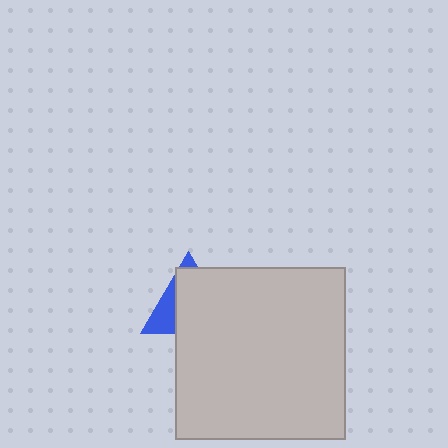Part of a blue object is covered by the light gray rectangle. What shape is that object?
It is a triangle.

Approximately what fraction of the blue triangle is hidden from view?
Roughly 69% of the blue triangle is hidden behind the light gray rectangle.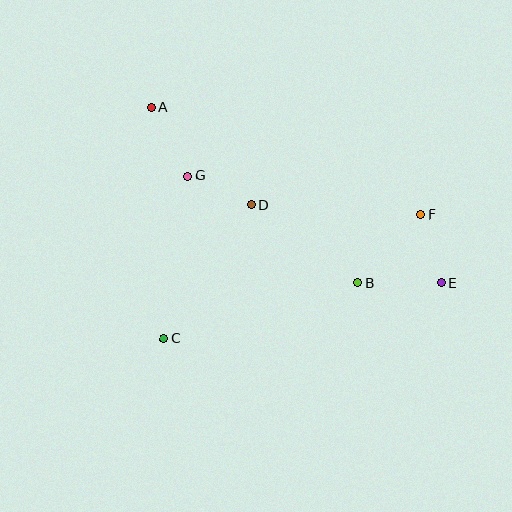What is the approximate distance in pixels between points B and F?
The distance between B and F is approximately 93 pixels.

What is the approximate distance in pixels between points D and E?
The distance between D and E is approximately 206 pixels.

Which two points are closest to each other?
Points D and G are closest to each other.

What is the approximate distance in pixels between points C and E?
The distance between C and E is approximately 283 pixels.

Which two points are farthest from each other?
Points A and E are farthest from each other.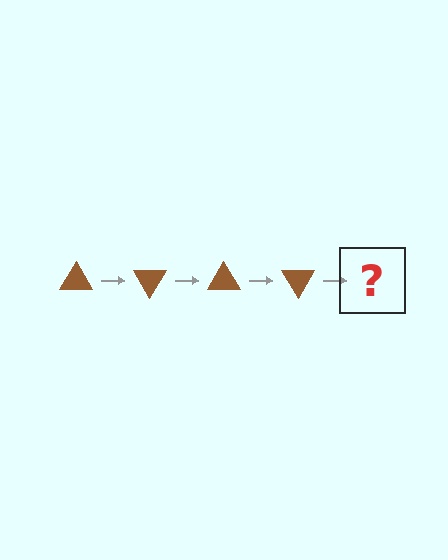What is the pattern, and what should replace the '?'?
The pattern is that the triangle rotates 60 degrees each step. The '?' should be a brown triangle rotated 240 degrees.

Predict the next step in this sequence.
The next step is a brown triangle rotated 240 degrees.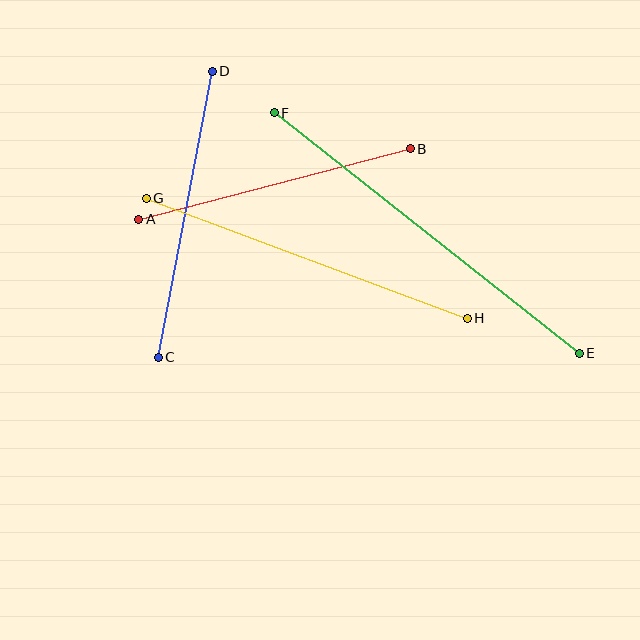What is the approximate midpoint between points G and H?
The midpoint is at approximately (307, 258) pixels.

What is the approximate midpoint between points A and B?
The midpoint is at approximately (275, 184) pixels.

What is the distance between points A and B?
The distance is approximately 280 pixels.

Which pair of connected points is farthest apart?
Points E and F are farthest apart.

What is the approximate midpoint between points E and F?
The midpoint is at approximately (427, 233) pixels.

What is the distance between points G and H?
The distance is approximately 343 pixels.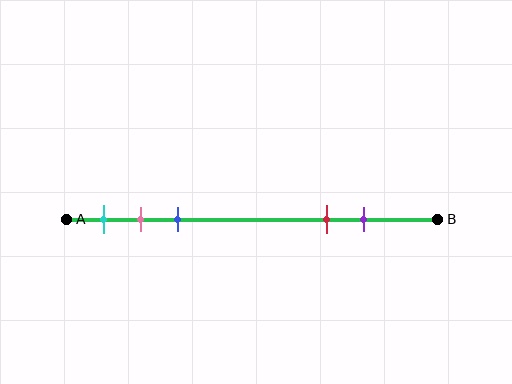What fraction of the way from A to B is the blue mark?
The blue mark is approximately 30% (0.3) of the way from A to B.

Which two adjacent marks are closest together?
The pink and blue marks are the closest adjacent pair.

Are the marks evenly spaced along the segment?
No, the marks are not evenly spaced.